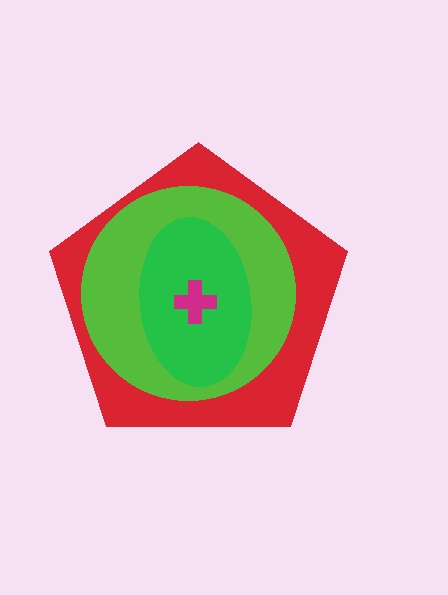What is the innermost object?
The magenta cross.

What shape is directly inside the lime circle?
The green ellipse.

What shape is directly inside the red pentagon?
The lime circle.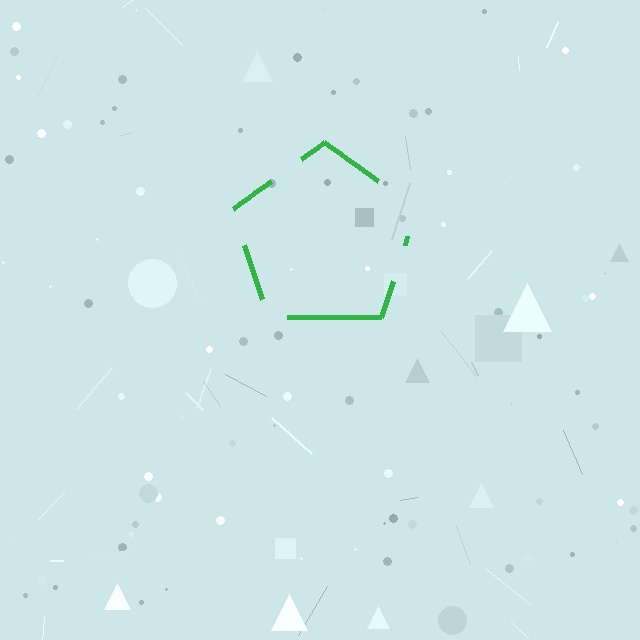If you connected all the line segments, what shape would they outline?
They would outline a pentagon.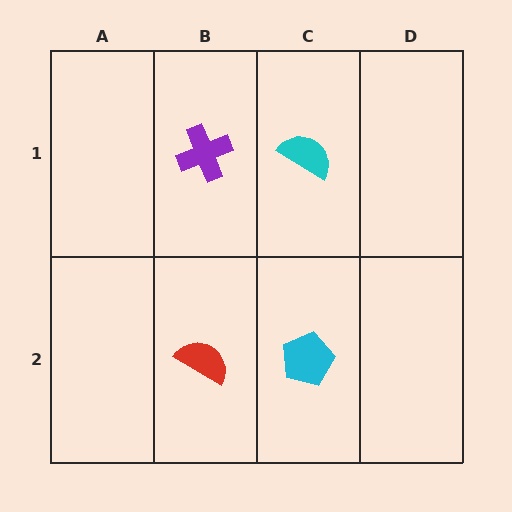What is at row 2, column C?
A cyan pentagon.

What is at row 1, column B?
A purple cross.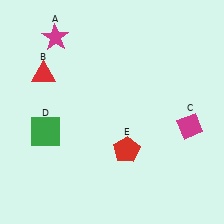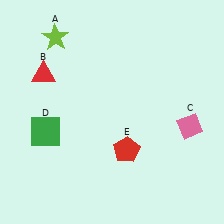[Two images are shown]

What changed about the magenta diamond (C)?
In Image 1, C is magenta. In Image 2, it changed to pink.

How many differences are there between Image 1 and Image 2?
There are 2 differences between the two images.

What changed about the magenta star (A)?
In Image 1, A is magenta. In Image 2, it changed to lime.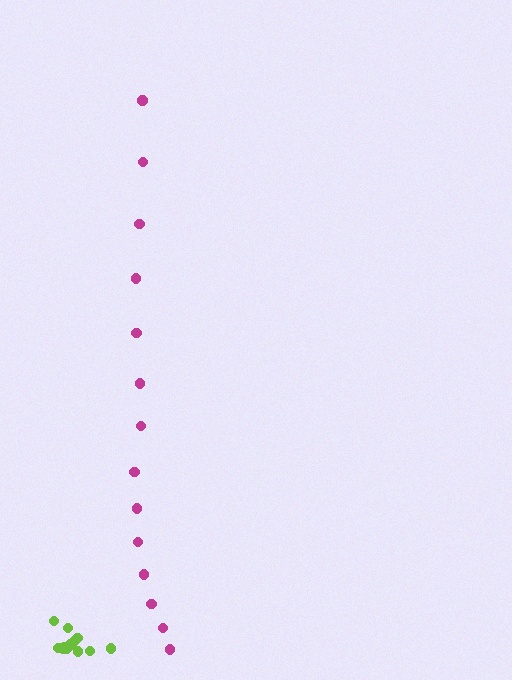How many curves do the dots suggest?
There are 2 distinct paths.